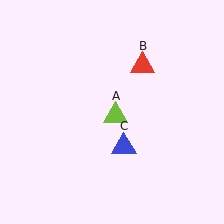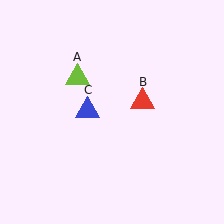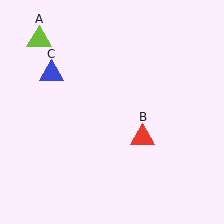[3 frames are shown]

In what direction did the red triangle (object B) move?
The red triangle (object B) moved down.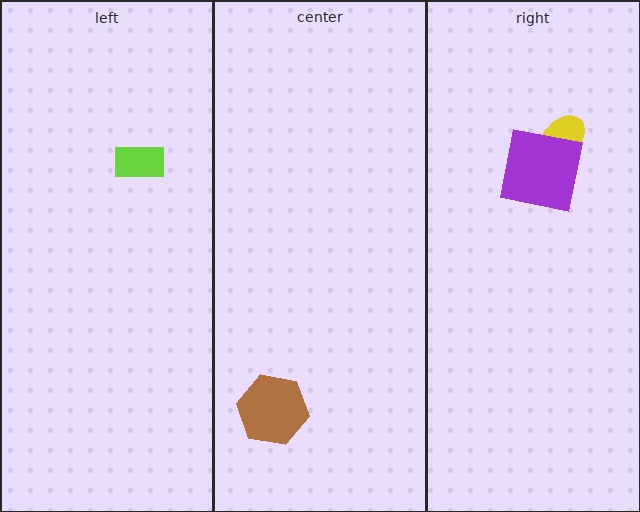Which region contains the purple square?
The right region.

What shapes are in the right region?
The yellow ellipse, the purple square.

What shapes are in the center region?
The brown hexagon.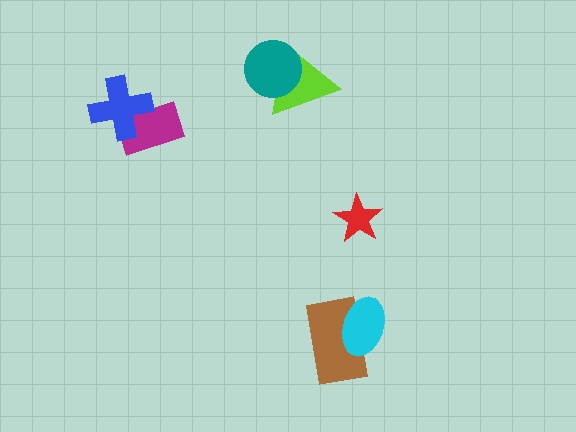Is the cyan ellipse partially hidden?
No, no other shape covers it.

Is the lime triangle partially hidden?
Yes, it is partially covered by another shape.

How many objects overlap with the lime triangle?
1 object overlaps with the lime triangle.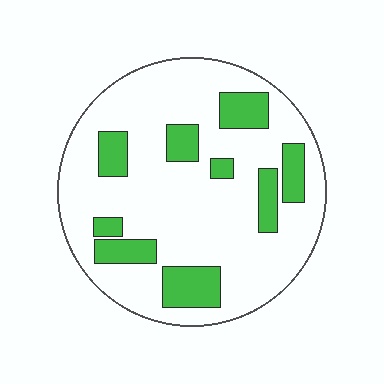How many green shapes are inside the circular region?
9.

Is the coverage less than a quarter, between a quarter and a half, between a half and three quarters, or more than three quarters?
Less than a quarter.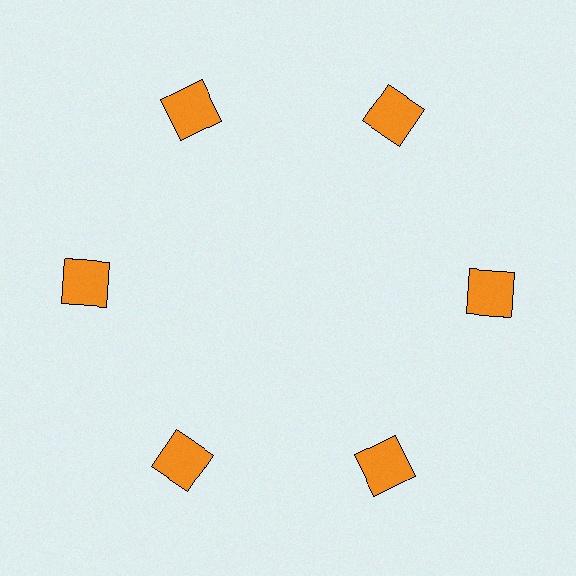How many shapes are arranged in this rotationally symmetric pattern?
There are 6 shapes, arranged in 6 groups of 1.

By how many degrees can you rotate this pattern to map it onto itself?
The pattern maps onto itself every 60 degrees of rotation.